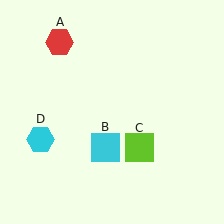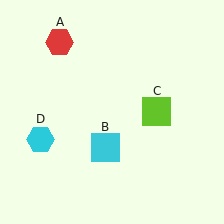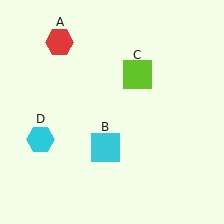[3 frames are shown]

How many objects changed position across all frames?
1 object changed position: lime square (object C).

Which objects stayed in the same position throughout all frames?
Red hexagon (object A) and cyan square (object B) and cyan hexagon (object D) remained stationary.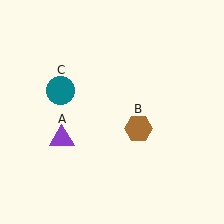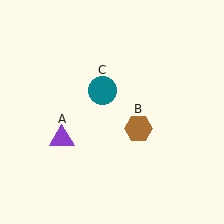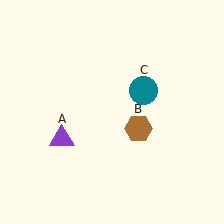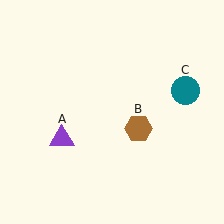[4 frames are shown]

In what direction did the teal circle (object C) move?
The teal circle (object C) moved right.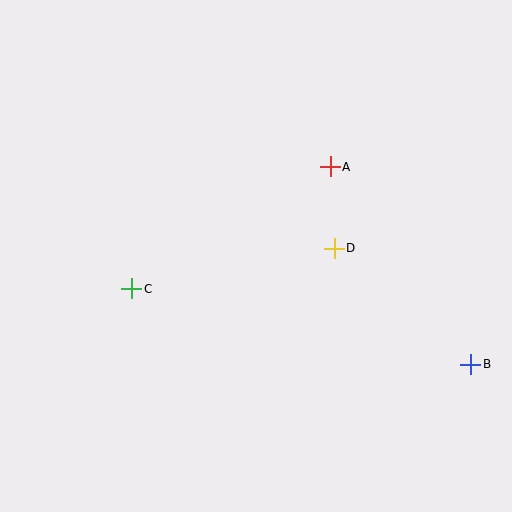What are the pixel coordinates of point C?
Point C is at (132, 289).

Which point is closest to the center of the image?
Point D at (334, 248) is closest to the center.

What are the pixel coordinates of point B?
Point B is at (471, 364).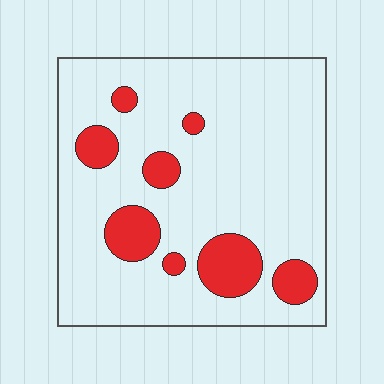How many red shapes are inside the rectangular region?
8.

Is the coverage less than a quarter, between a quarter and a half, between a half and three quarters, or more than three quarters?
Less than a quarter.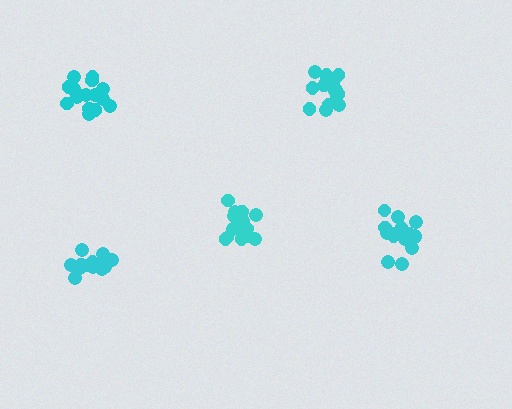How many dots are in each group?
Group 1: 15 dots, Group 2: 14 dots, Group 3: 16 dots, Group 4: 17 dots, Group 5: 18 dots (80 total).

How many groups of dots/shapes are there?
There are 5 groups.